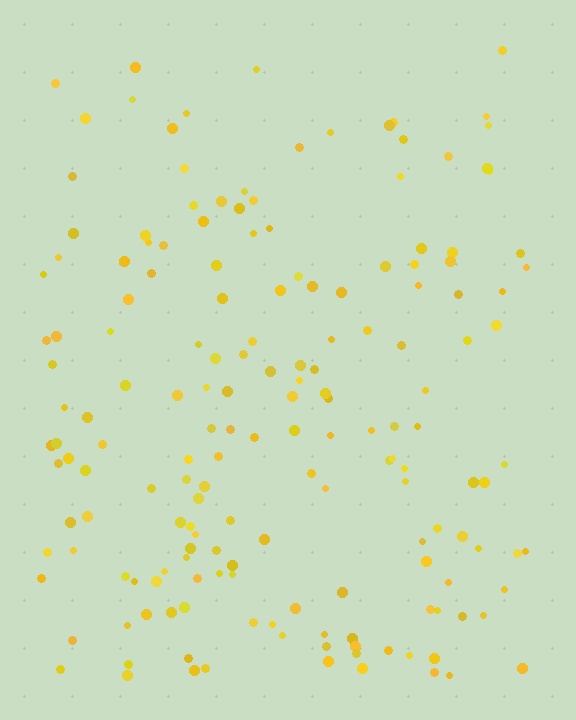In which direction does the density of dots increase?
From top to bottom, with the bottom side densest.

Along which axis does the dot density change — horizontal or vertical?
Vertical.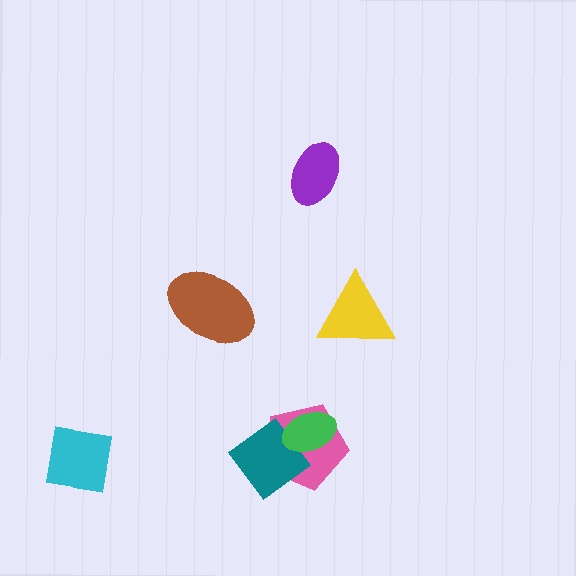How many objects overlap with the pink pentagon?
2 objects overlap with the pink pentagon.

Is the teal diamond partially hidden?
Yes, it is partially covered by another shape.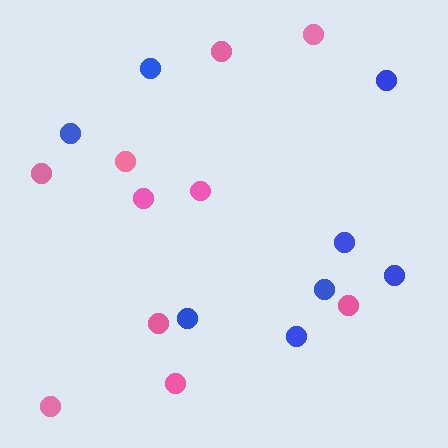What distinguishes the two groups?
There are 2 groups: one group of blue circles (8) and one group of pink circles (10).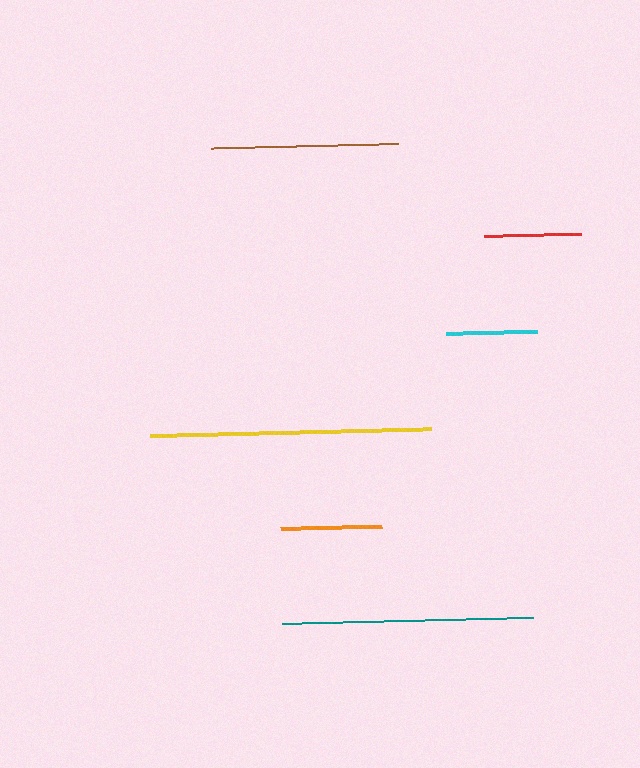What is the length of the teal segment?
The teal segment is approximately 252 pixels long.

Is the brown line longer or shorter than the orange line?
The brown line is longer than the orange line.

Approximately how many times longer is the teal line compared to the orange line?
The teal line is approximately 2.5 times the length of the orange line.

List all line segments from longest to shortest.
From longest to shortest: yellow, teal, brown, orange, red, cyan.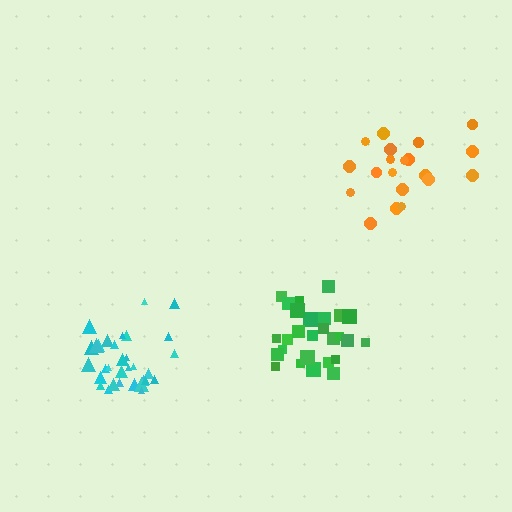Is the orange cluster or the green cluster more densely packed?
Green.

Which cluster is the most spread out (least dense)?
Orange.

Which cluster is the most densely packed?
Cyan.